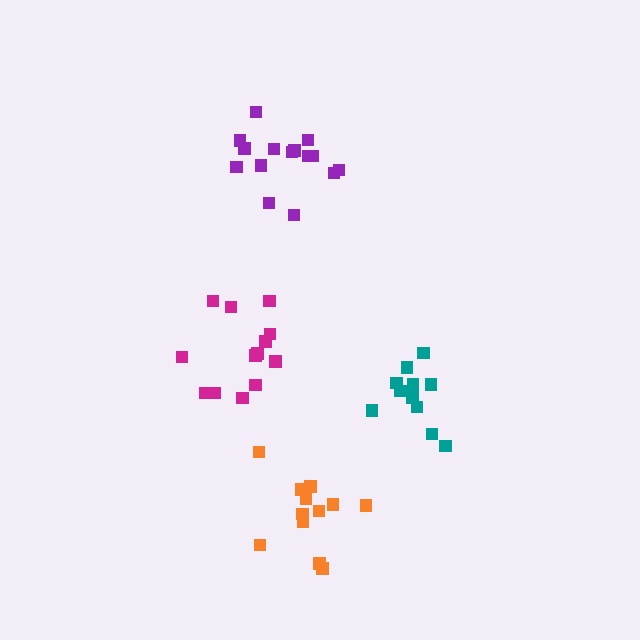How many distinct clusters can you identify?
There are 4 distinct clusters.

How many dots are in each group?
Group 1: 11 dots, Group 2: 12 dots, Group 3: 13 dots, Group 4: 15 dots (51 total).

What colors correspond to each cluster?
The clusters are colored: teal, orange, magenta, purple.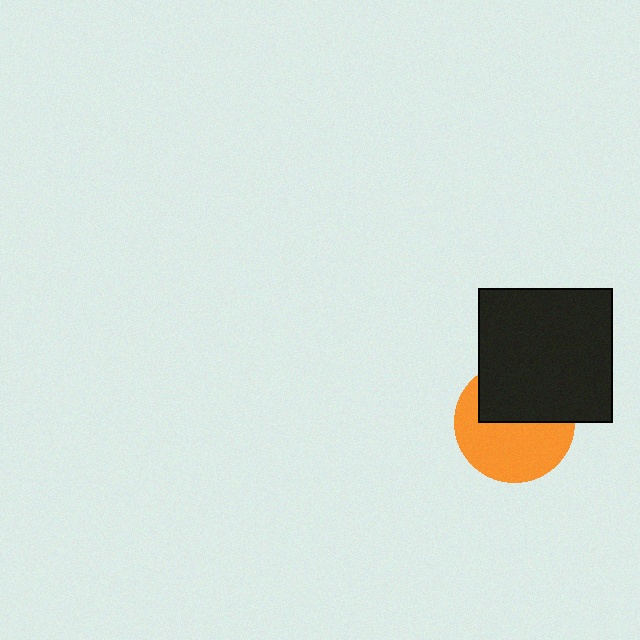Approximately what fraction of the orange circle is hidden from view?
Roughly 44% of the orange circle is hidden behind the black square.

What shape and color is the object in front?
The object in front is a black square.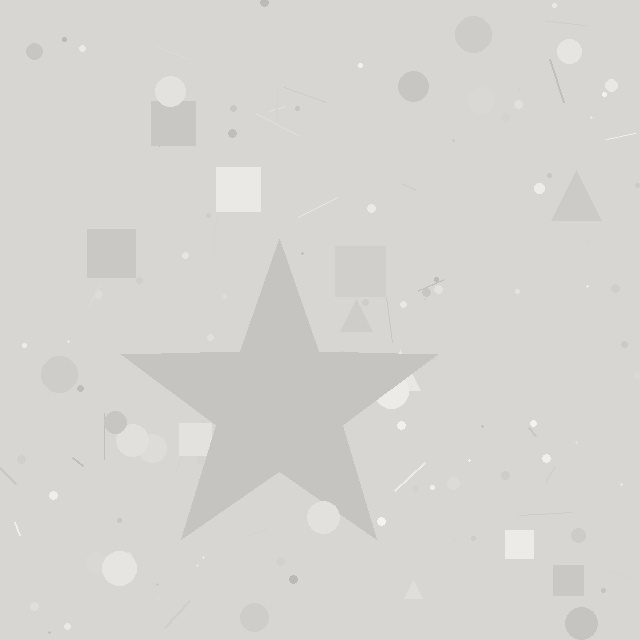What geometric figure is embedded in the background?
A star is embedded in the background.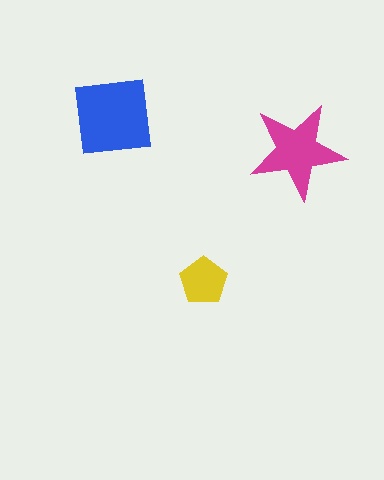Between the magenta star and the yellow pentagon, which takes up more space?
The magenta star.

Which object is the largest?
The blue square.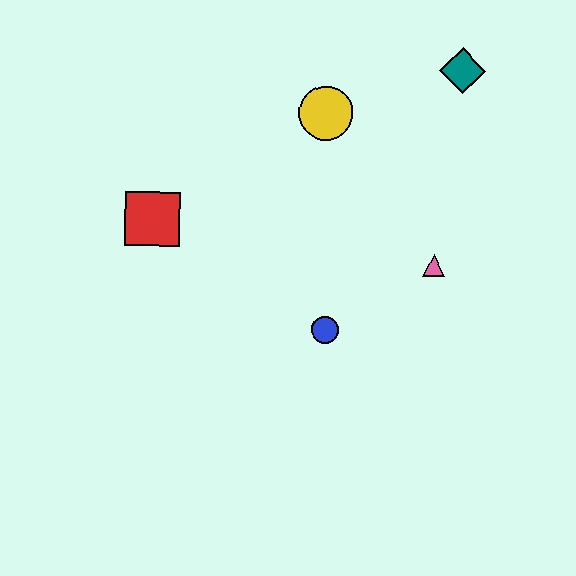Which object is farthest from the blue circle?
The teal diamond is farthest from the blue circle.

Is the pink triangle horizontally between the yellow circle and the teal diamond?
Yes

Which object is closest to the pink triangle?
The blue circle is closest to the pink triangle.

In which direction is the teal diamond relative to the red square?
The teal diamond is to the right of the red square.